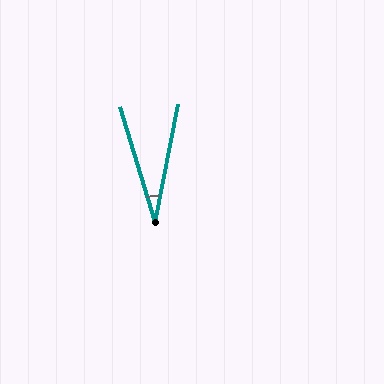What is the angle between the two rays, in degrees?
Approximately 28 degrees.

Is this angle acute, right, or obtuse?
It is acute.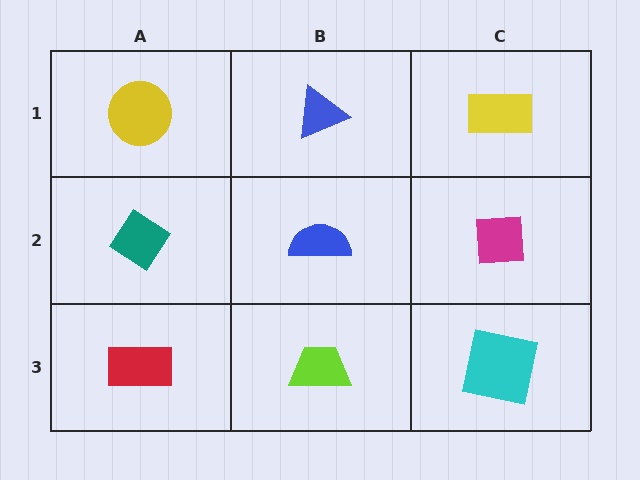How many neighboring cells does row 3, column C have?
2.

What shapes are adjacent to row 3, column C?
A magenta square (row 2, column C), a lime trapezoid (row 3, column B).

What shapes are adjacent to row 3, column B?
A blue semicircle (row 2, column B), a red rectangle (row 3, column A), a cyan square (row 3, column C).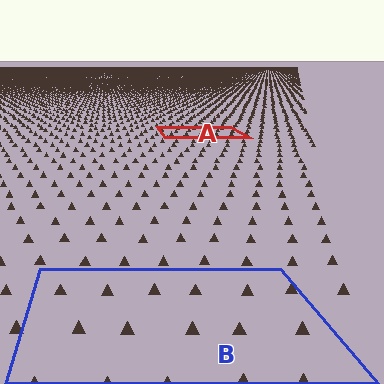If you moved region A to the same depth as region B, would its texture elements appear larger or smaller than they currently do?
They would appear larger. At a closer depth, the same texture elements are projected at a bigger on-screen size.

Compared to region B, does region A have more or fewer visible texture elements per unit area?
Region A has more texture elements per unit area — they are packed more densely because it is farther away.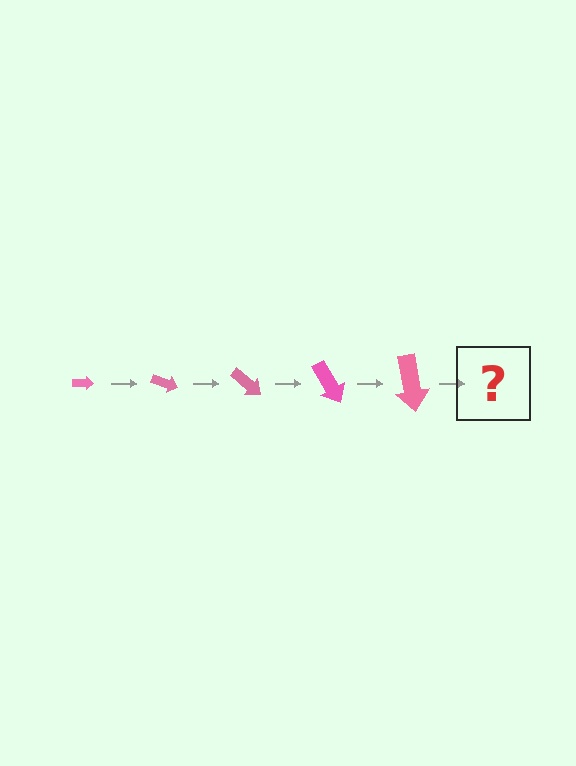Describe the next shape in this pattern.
It should be an arrow, larger than the previous one and rotated 100 degrees from the start.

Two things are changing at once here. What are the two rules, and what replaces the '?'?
The two rules are that the arrow grows larger each step and it rotates 20 degrees each step. The '?' should be an arrow, larger than the previous one and rotated 100 degrees from the start.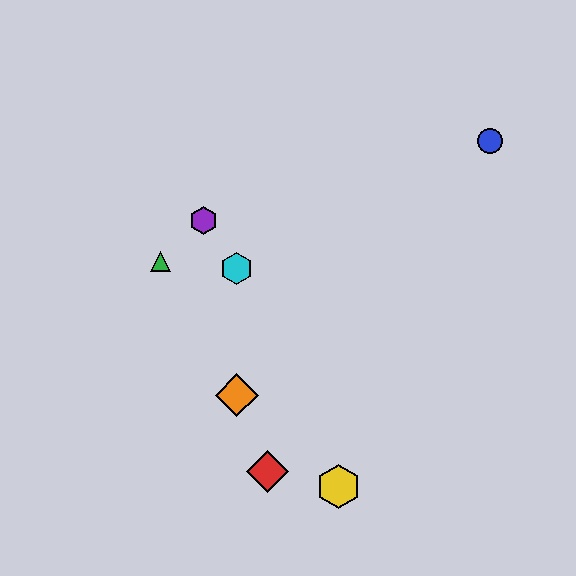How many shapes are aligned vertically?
2 shapes (the orange diamond, the cyan hexagon) are aligned vertically.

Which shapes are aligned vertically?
The orange diamond, the cyan hexagon are aligned vertically.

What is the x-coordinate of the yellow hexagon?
The yellow hexagon is at x≈338.